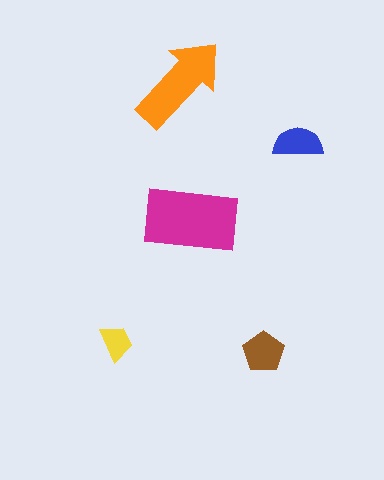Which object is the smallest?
The yellow trapezoid.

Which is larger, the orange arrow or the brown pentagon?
The orange arrow.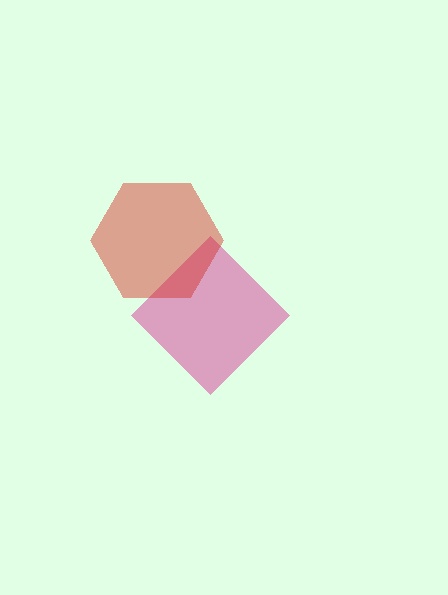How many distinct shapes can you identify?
There are 2 distinct shapes: a magenta diamond, a red hexagon.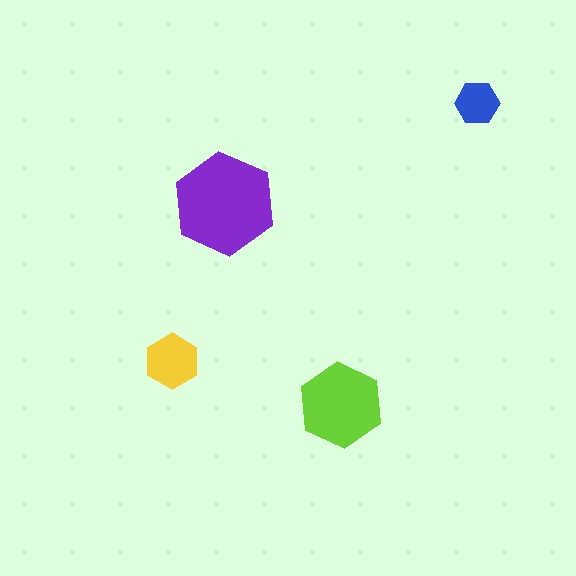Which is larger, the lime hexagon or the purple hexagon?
The purple one.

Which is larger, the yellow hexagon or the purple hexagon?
The purple one.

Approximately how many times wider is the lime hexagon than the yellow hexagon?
About 1.5 times wider.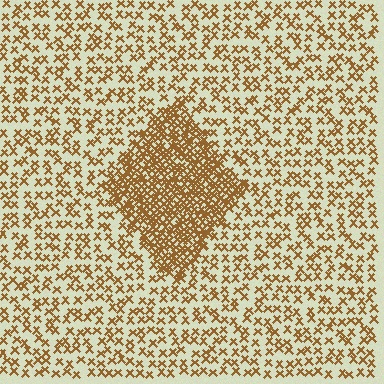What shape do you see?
I see a diamond.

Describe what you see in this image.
The image contains small brown elements arranged at two different densities. A diamond-shaped region is visible where the elements are more densely packed than the surrounding area.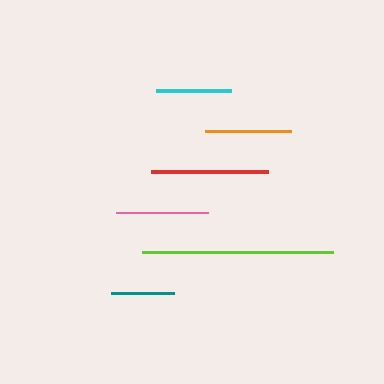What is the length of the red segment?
The red segment is approximately 117 pixels long.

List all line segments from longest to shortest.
From longest to shortest: lime, red, pink, orange, cyan, teal.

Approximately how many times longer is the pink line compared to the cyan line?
The pink line is approximately 1.2 times the length of the cyan line.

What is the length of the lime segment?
The lime segment is approximately 191 pixels long.